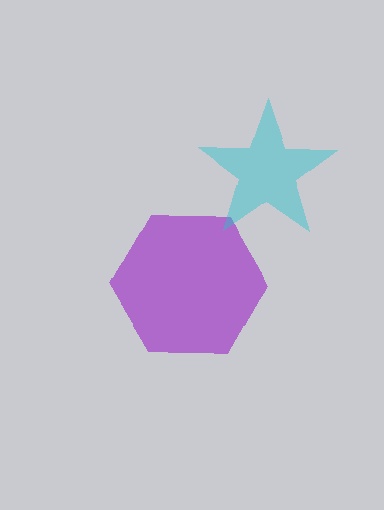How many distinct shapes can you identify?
There are 2 distinct shapes: a purple hexagon, a cyan star.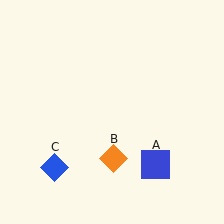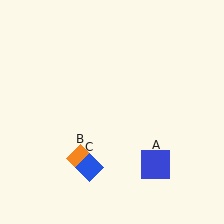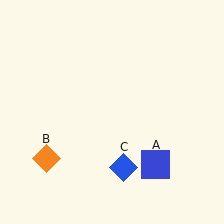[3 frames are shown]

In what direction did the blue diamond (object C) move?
The blue diamond (object C) moved right.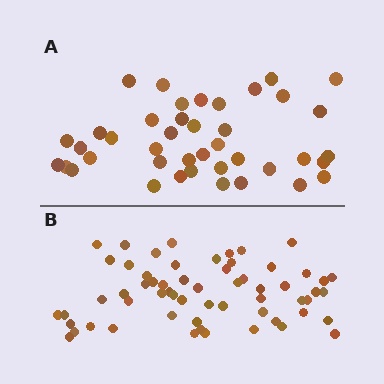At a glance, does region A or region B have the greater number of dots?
Region B (the bottom region) has more dots.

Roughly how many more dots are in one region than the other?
Region B has approximately 20 more dots than region A.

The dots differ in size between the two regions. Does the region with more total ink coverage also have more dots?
No. Region A has more total ink coverage because its dots are larger, but region B actually contains more individual dots. Total area can be misleading — the number of items is what matters here.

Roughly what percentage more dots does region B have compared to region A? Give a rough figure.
About 45% more.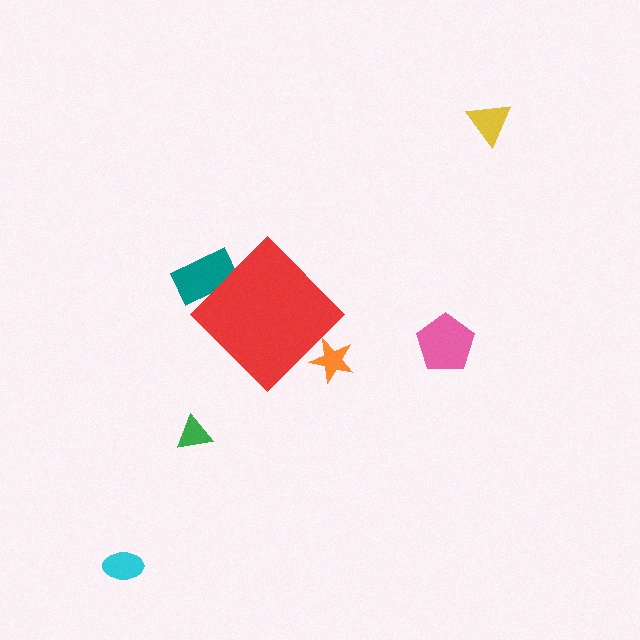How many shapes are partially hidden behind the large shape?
2 shapes are partially hidden.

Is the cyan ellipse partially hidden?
No, the cyan ellipse is fully visible.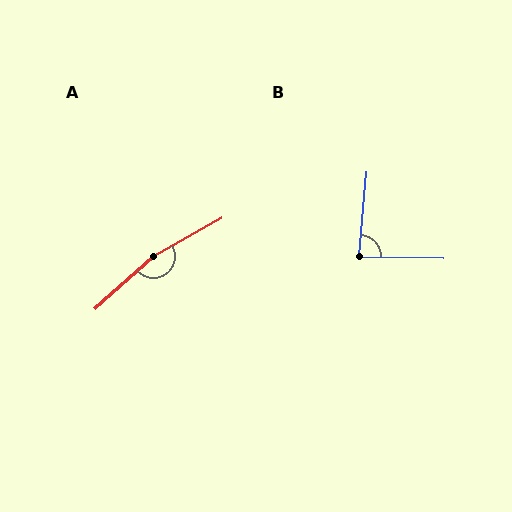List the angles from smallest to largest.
B (86°), A (167°).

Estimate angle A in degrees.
Approximately 167 degrees.